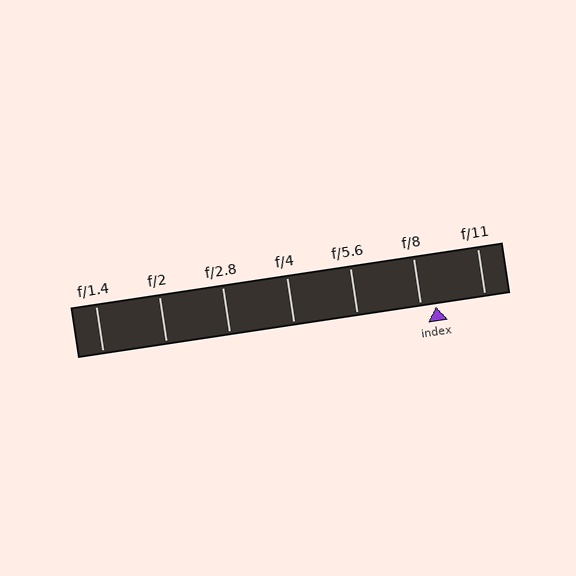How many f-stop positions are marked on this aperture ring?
There are 7 f-stop positions marked.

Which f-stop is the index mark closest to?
The index mark is closest to f/8.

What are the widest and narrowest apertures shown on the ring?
The widest aperture shown is f/1.4 and the narrowest is f/11.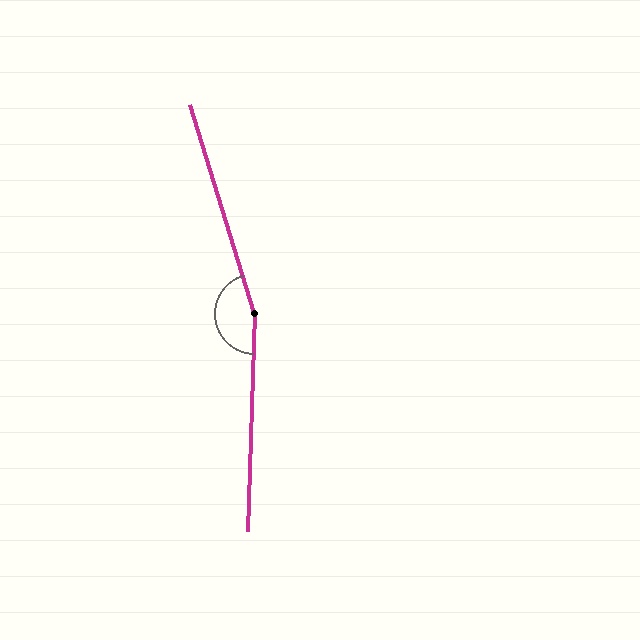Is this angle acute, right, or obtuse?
It is obtuse.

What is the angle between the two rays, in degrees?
Approximately 161 degrees.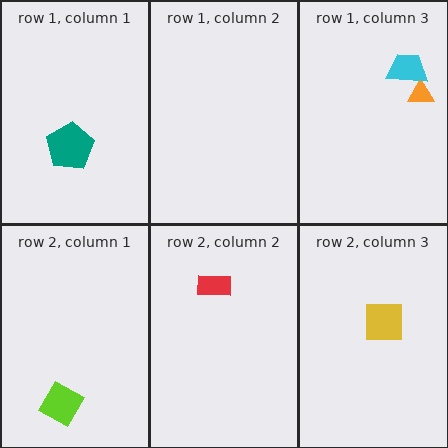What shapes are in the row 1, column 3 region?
The orange triangle, the cyan trapezoid.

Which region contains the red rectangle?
The row 2, column 2 region.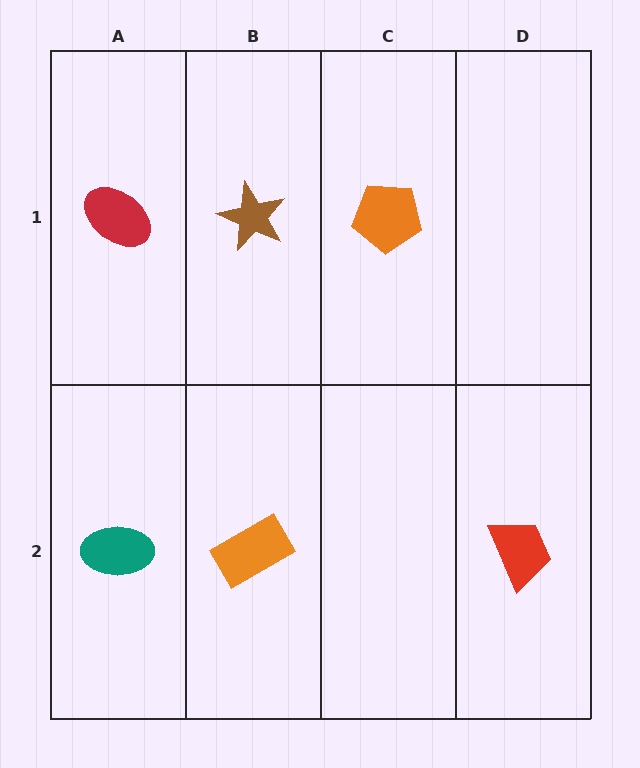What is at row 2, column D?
A red trapezoid.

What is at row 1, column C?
An orange pentagon.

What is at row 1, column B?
A brown star.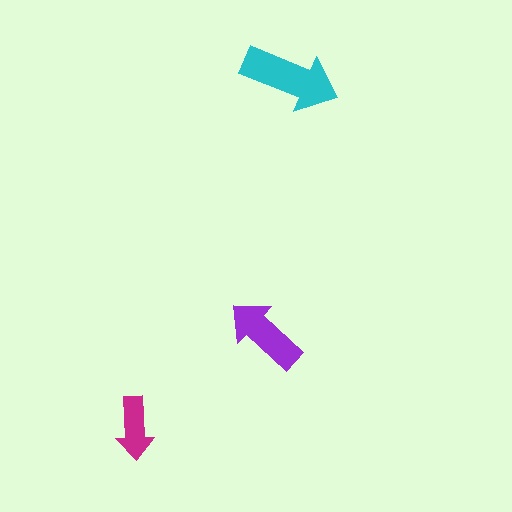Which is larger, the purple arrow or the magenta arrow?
The purple one.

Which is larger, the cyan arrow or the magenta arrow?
The cyan one.